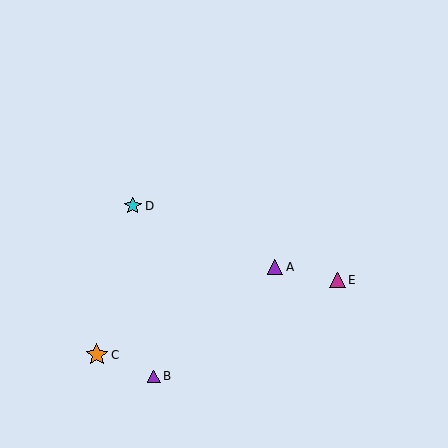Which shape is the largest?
The orange star (labeled C) is the largest.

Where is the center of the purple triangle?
The center of the purple triangle is at (154, 376).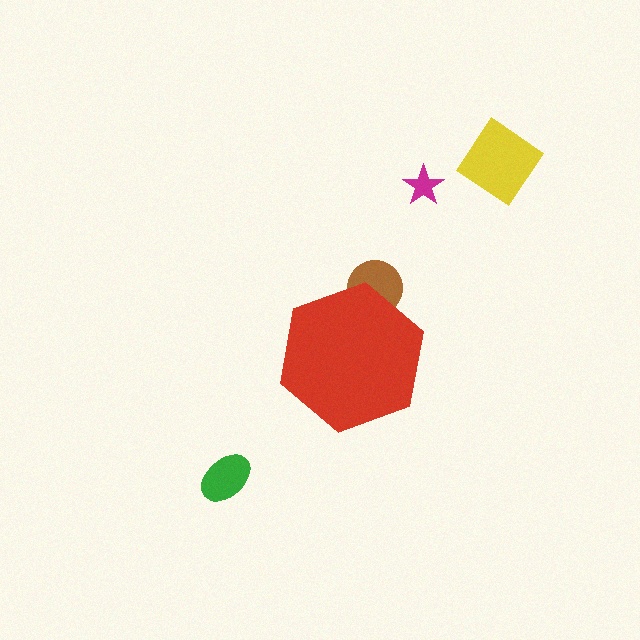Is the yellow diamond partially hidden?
No, the yellow diamond is fully visible.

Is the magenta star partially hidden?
No, the magenta star is fully visible.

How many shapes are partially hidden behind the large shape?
1 shape is partially hidden.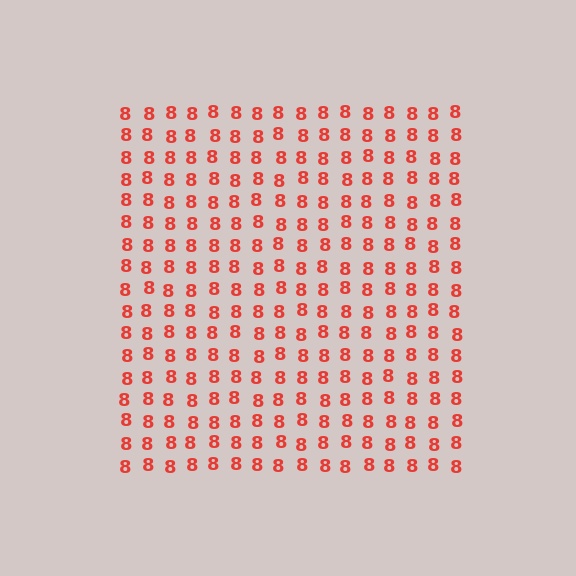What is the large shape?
The large shape is a square.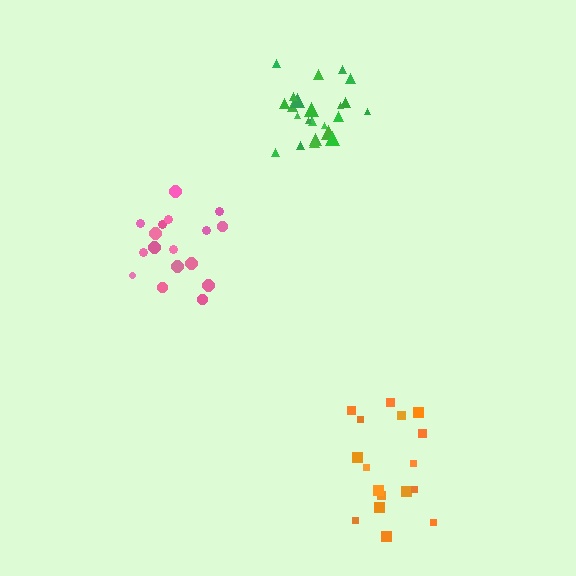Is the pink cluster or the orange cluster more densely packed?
Pink.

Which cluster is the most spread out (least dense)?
Orange.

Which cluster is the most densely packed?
Green.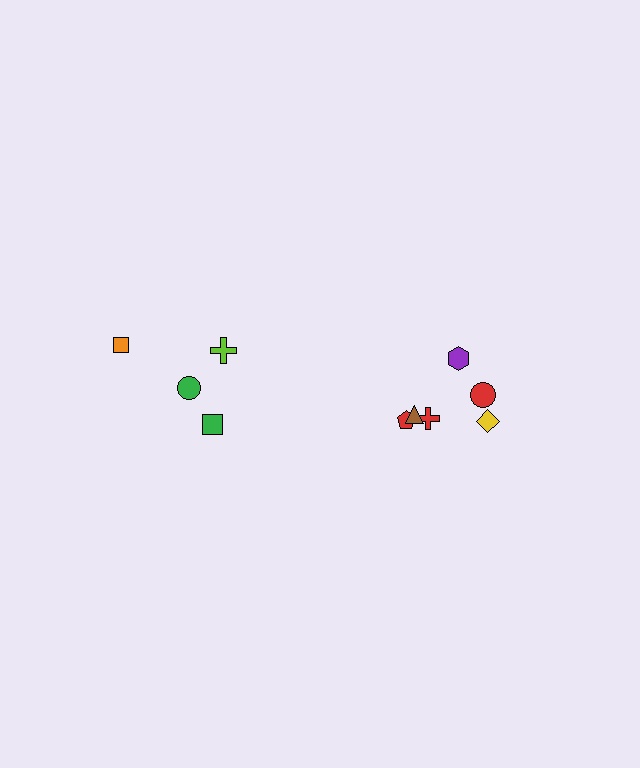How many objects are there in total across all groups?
There are 10 objects.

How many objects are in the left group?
There are 4 objects.